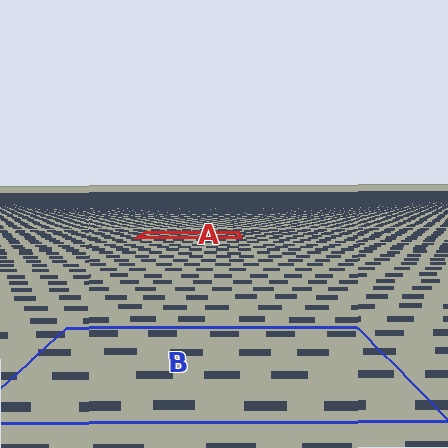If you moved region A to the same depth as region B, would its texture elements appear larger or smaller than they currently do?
They would appear larger. At a closer depth, the same texture elements are projected at a bigger on-screen size.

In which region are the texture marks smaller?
The texture marks are smaller in region A, because it is farther away.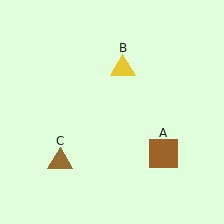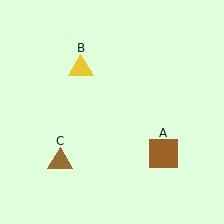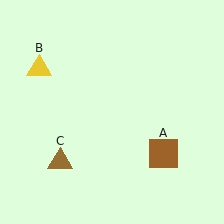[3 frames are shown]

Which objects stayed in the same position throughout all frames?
Brown square (object A) and brown triangle (object C) remained stationary.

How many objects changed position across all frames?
1 object changed position: yellow triangle (object B).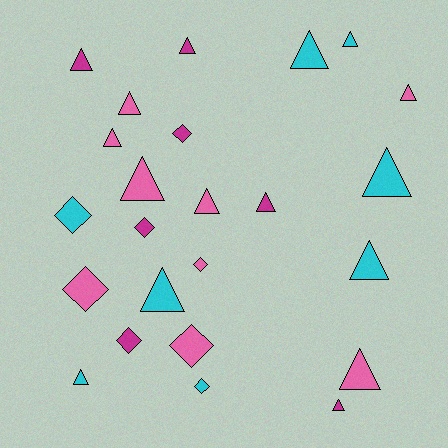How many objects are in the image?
There are 24 objects.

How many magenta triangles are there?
There are 4 magenta triangles.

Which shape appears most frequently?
Triangle, with 16 objects.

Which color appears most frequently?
Pink, with 9 objects.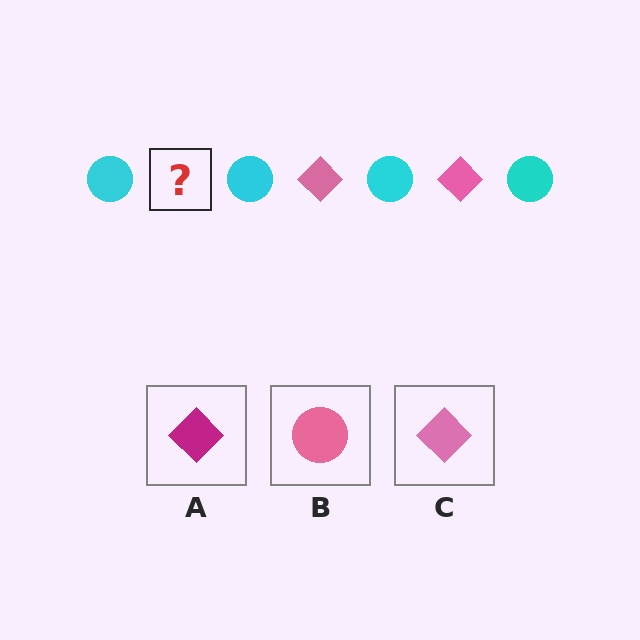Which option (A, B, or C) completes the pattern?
C.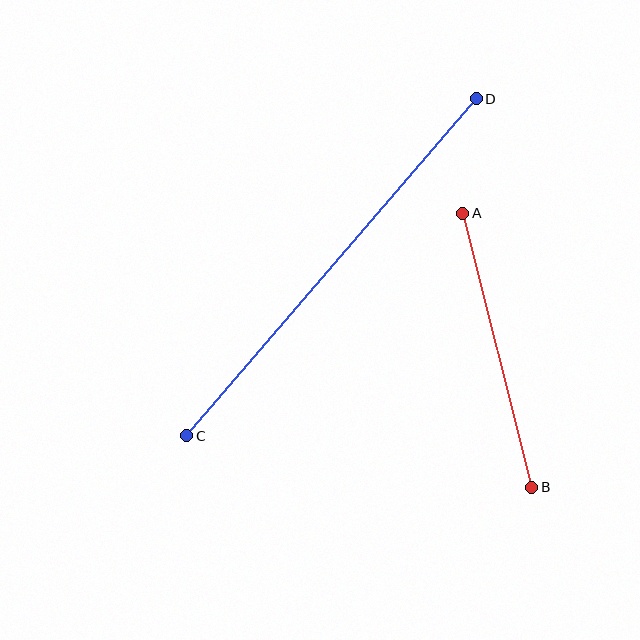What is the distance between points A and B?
The distance is approximately 283 pixels.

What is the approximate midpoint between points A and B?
The midpoint is at approximately (497, 350) pixels.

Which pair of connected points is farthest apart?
Points C and D are farthest apart.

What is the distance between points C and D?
The distance is approximately 444 pixels.